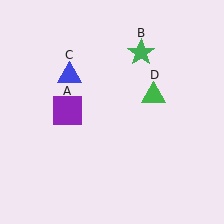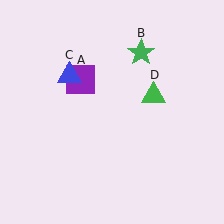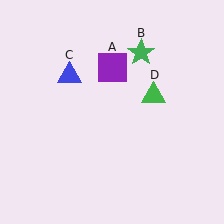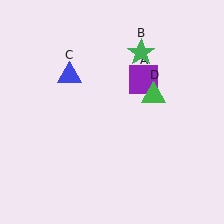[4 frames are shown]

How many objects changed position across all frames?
1 object changed position: purple square (object A).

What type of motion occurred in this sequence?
The purple square (object A) rotated clockwise around the center of the scene.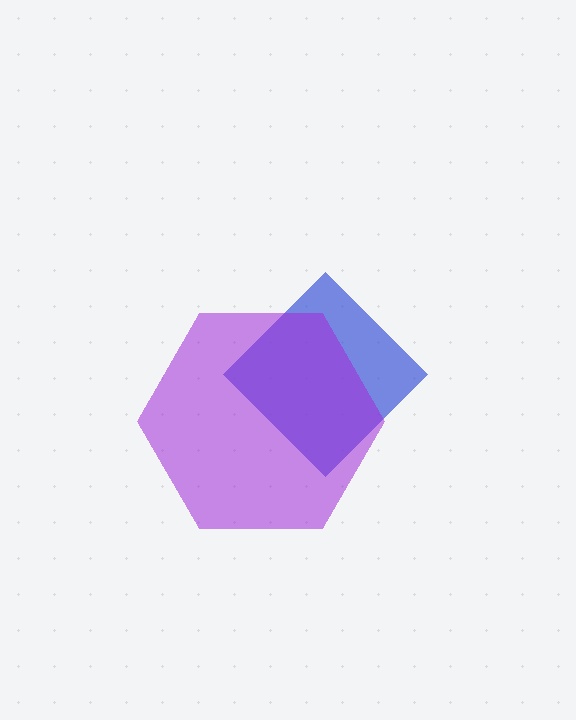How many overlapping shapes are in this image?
There are 2 overlapping shapes in the image.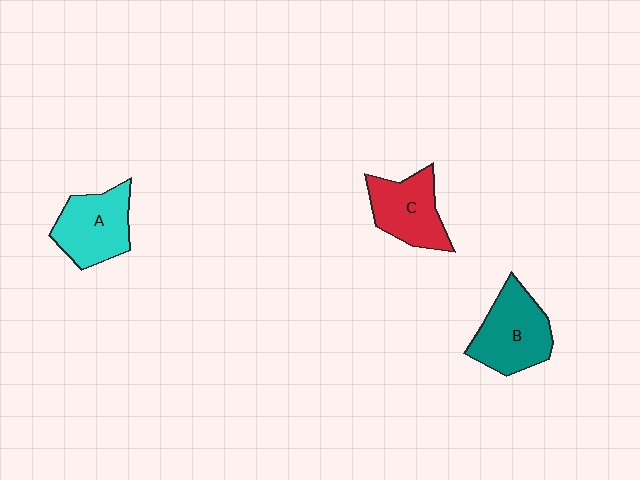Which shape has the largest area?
Shape B (teal).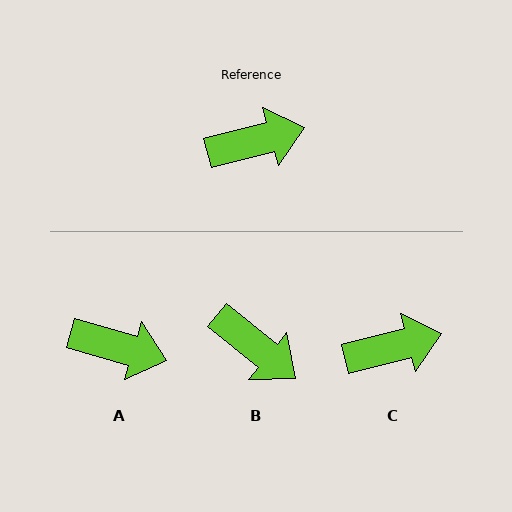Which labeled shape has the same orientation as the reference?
C.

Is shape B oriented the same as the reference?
No, it is off by about 54 degrees.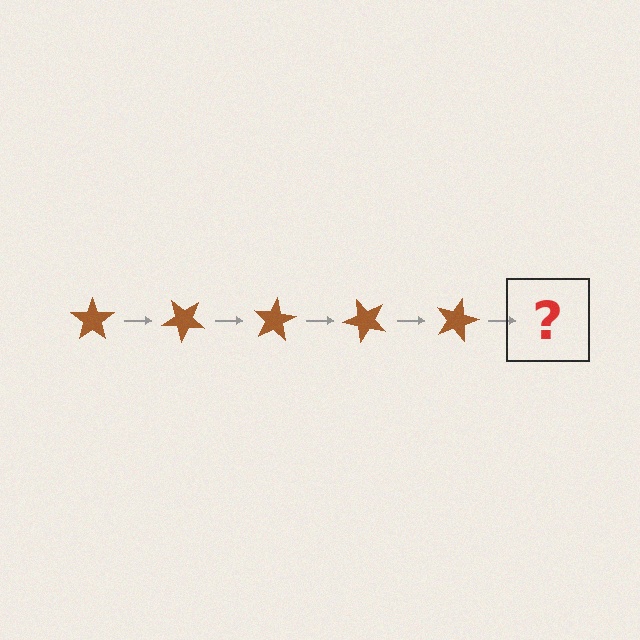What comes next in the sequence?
The next element should be a brown star rotated 200 degrees.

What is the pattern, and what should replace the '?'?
The pattern is that the star rotates 40 degrees each step. The '?' should be a brown star rotated 200 degrees.